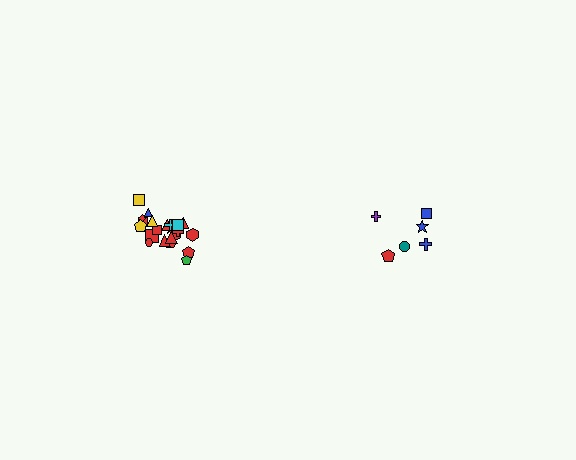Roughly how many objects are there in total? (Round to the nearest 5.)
Roughly 30 objects in total.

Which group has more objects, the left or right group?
The left group.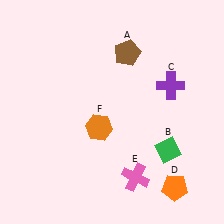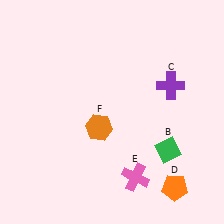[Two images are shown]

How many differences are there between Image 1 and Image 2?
There is 1 difference between the two images.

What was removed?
The brown pentagon (A) was removed in Image 2.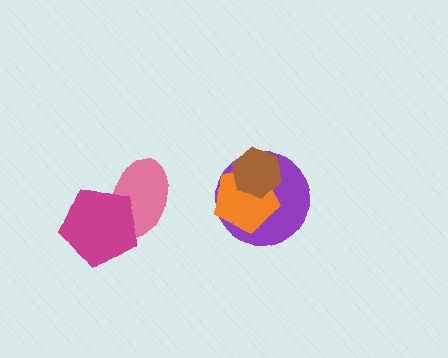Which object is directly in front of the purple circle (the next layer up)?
The orange pentagon is directly in front of the purple circle.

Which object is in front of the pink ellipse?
The magenta pentagon is in front of the pink ellipse.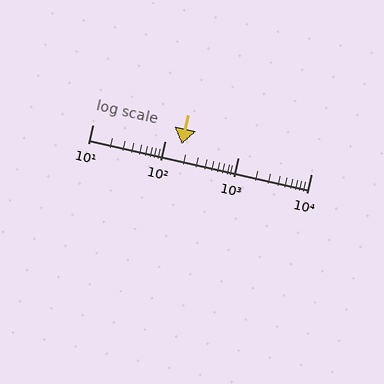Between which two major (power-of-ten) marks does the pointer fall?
The pointer is between 100 and 1000.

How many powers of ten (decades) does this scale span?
The scale spans 3 decades, from 10 to 10000.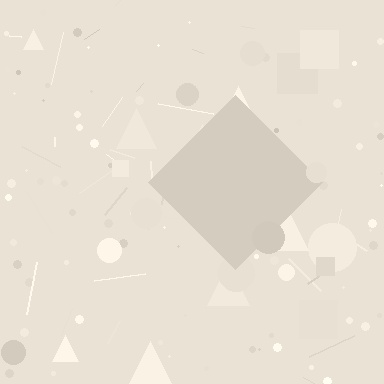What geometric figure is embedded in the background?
A diamond is embedded in the background.